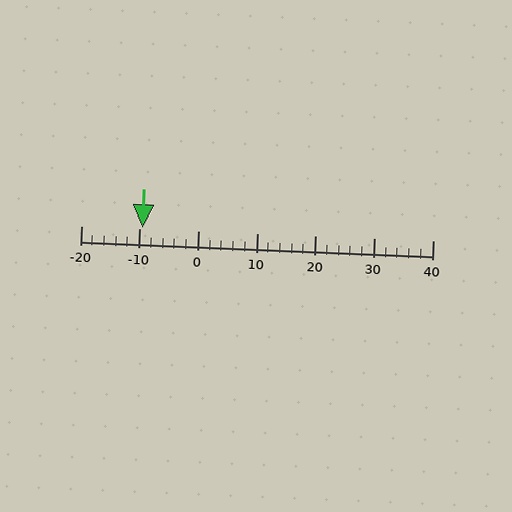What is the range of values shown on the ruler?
The ruler shows values from -20 to 40.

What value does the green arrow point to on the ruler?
The green arrow points to approximately -10.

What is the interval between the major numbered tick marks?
The major tick marks are spaced 10 units apart.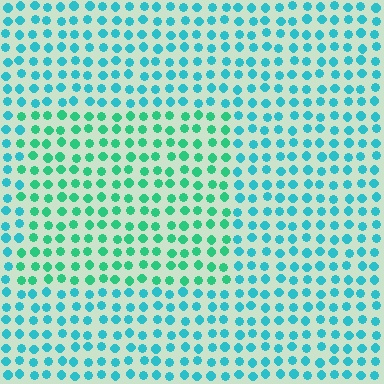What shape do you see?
I see a rectangle.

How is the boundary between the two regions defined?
The boundary is defined purely by a slight shift in hue (about 32 degrees). Spacing, size, and orientation are identical on both sides.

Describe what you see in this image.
The image is filled with small cyan elements in a uniform arrangement. A rectangle-shaped region is visible where the elements are tinted to a slightly different hue, forming a subtle color boundary.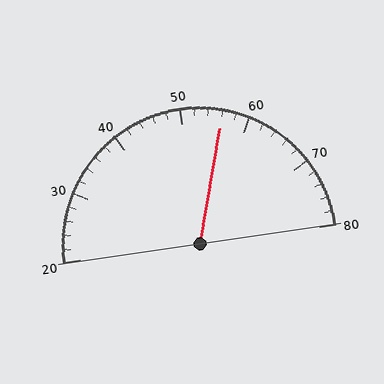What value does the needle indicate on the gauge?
The needle indicates approximately 56.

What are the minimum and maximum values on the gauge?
The gauge ranges from 20 to 80.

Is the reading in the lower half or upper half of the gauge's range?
The reading is in the upper half of the range (20 to 80).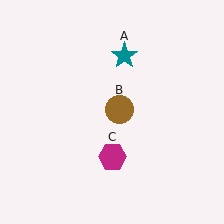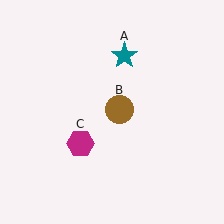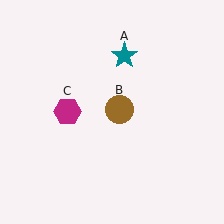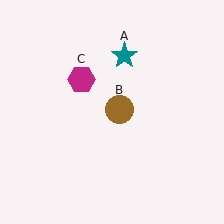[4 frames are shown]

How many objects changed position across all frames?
1 object changed position: magenta hexagon (object C).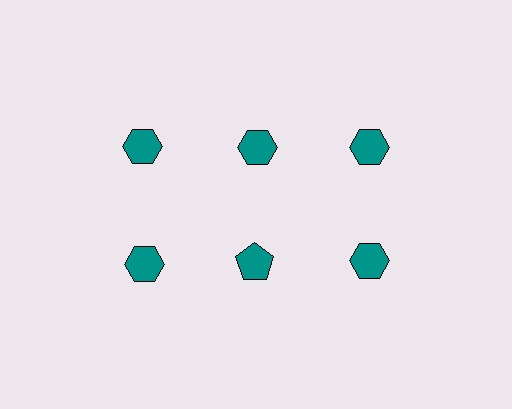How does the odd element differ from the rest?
It has a different shape: pentagon instead of hexagon.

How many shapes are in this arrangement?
There are 6 shapes arranged in a grid pattern.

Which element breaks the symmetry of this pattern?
The teal pentagon in the second row, second from left column breaks the symmetry. All other shapes are teal hexagons.